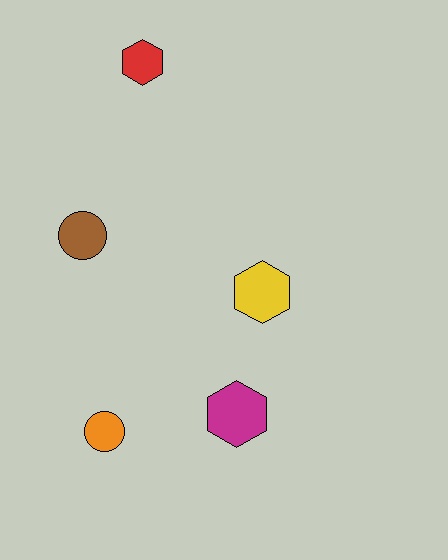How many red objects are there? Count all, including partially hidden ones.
There is 1 red object.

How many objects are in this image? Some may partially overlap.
There are 5 objects.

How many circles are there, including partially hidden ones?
There are 2 circles.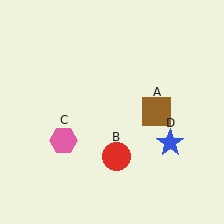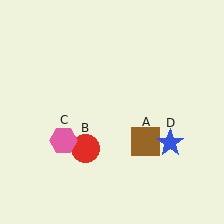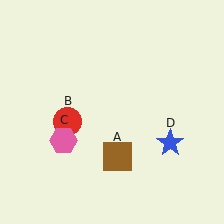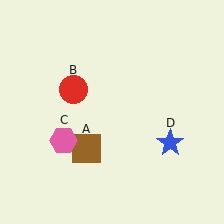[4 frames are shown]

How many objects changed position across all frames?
2 objects changed position: brown square (object A), red circle (object B).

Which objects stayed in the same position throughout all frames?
Pink hexagon (object C) and blue star (object D) remained stationary.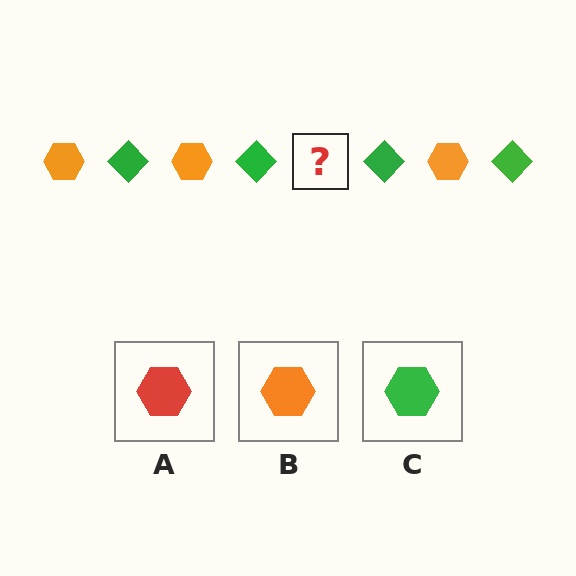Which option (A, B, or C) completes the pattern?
B.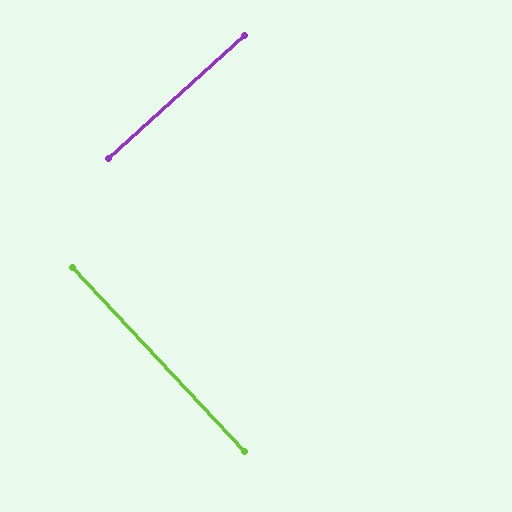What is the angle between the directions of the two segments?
Approximately 89 degrees.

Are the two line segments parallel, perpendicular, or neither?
Perpendicular — they meet at approximately 89°.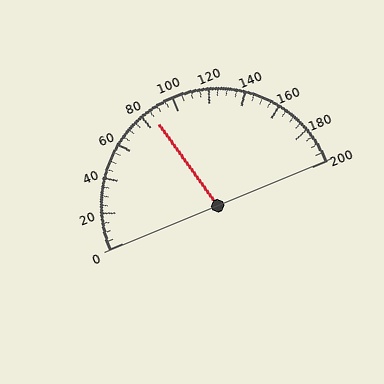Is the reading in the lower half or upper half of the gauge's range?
The reading is in the lower half of the range (0 to 200).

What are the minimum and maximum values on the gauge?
The gauge ranges from 0 to 200.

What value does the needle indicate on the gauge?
The needle indicates approximately 85.